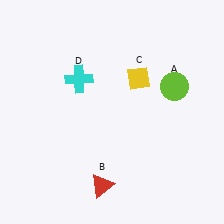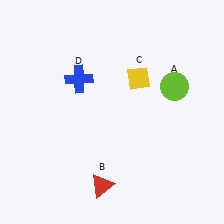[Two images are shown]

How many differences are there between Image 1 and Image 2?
There is 1 difference between the two images.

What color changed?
The cross (D) changed from cyan in Image 1 to blue in Image 2.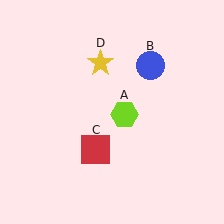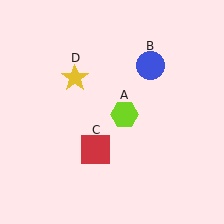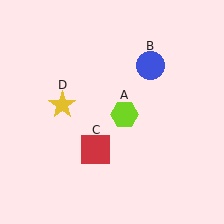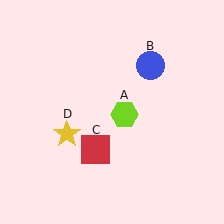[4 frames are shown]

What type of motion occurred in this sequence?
The yellow star (object D) rotated counterclockwise around the center of the scene.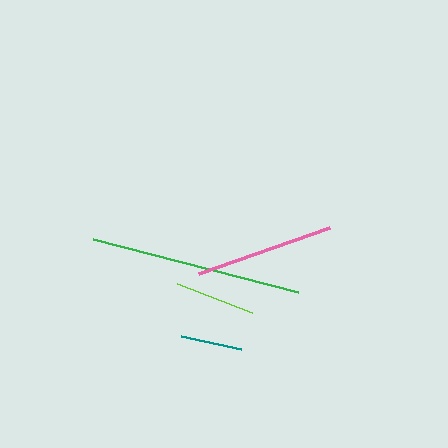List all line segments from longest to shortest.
From longest to shortest: green, pink, lime, teal.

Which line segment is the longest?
The green line is the longest at approximately 212 pixels.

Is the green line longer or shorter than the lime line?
The green line is longer than the lime line.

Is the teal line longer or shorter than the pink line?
The pink line is longer than the teal line.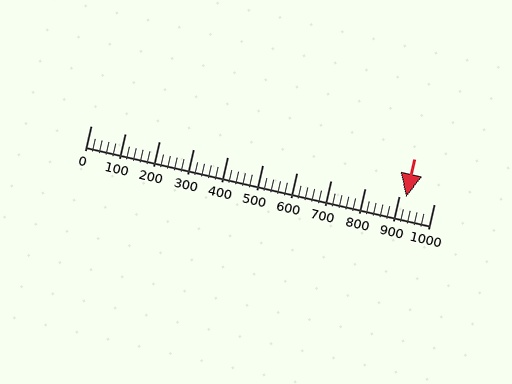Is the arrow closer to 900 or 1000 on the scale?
The arrow is closer to 900.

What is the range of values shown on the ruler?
The ruler shows values from 0 to 1000.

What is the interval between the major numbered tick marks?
The major tick marks are spaced 100 units apart.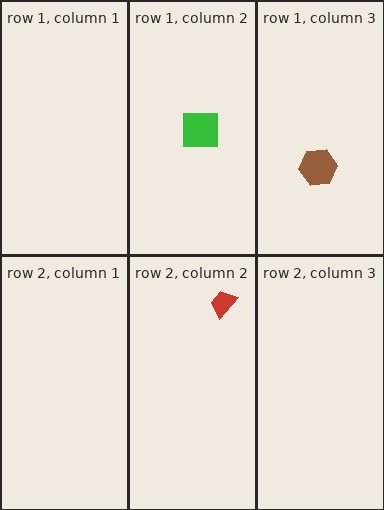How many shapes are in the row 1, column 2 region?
1.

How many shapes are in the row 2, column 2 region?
1.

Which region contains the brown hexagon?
The row 1, column 3 region.